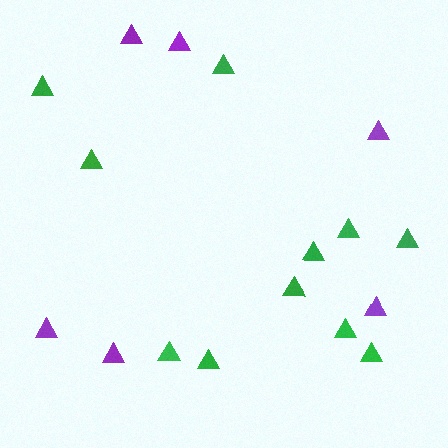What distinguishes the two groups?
There are 2 groups: one group of green triangles (11) and one group of purple triangles (6).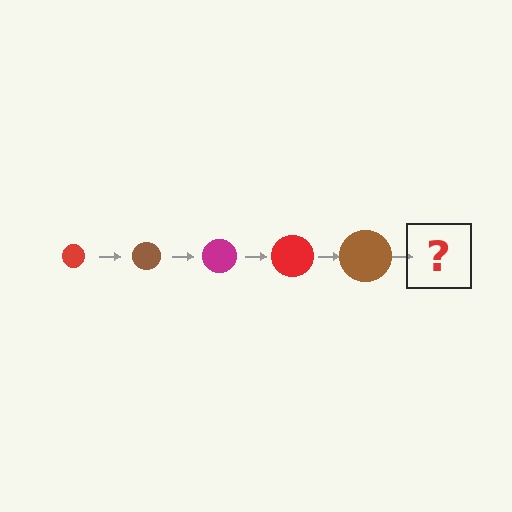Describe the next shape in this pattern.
It should be a magenta circle, larger than the previous one.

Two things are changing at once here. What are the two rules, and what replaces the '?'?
The two rules are that the circle grows larger each step and the color cycles through red, brown, and magenta. The '?' should be a magenta circle, larger than the previous one.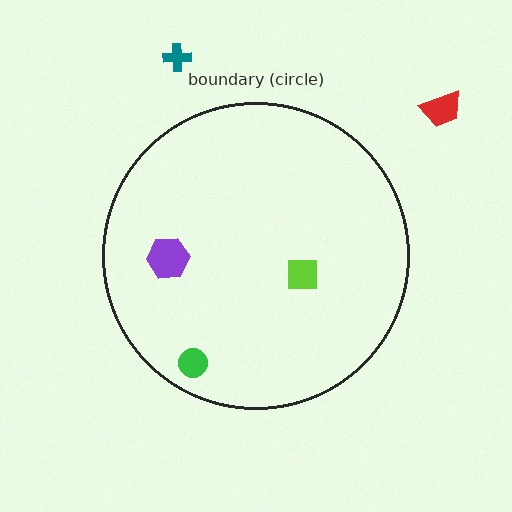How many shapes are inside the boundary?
3 inside, 2 outside.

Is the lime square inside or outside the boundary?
Inside.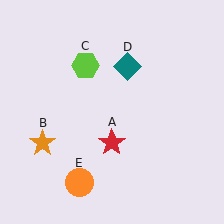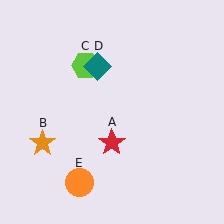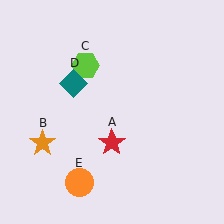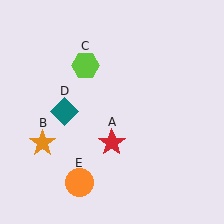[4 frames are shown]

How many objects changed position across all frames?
1 object changed position: teal diamond (object D).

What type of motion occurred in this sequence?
The teal diamond (object D) rotated counterclockwise around the center of the scene.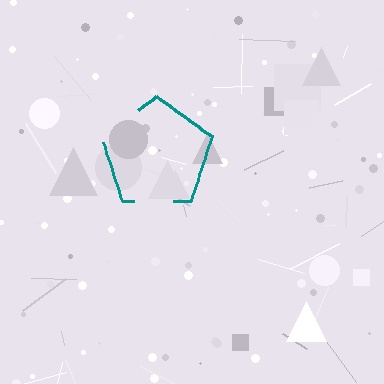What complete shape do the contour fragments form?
The contour fragments form a pentagon.